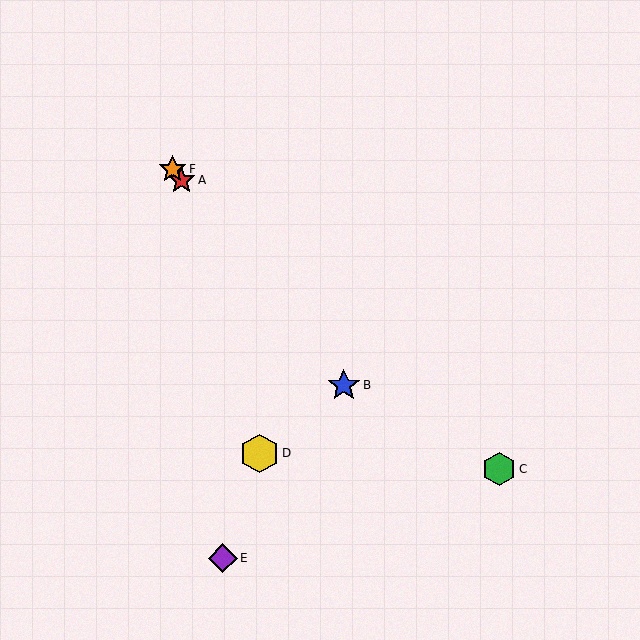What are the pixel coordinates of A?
Object A is at (181, 180).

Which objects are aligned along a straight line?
Objects A, B, F are aligned along a straight line.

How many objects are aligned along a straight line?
3 objects (A, B, F) are aligned along a straight line.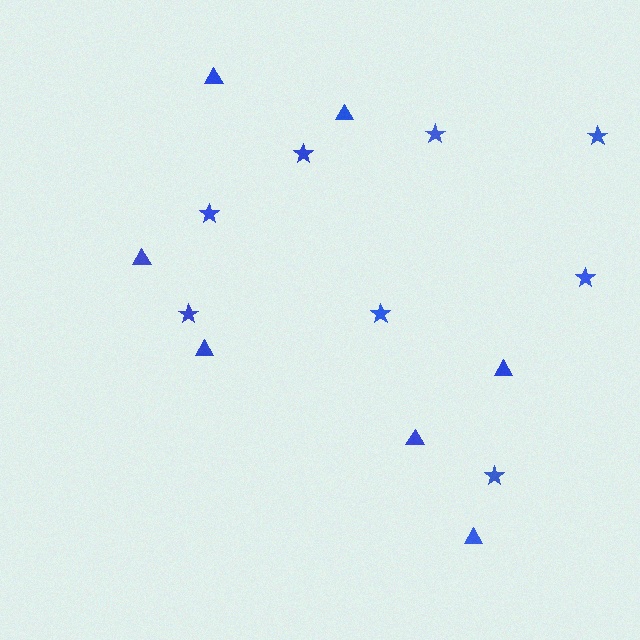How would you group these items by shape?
There are 2 groups: one group of triangles (7) and one group of stars (8).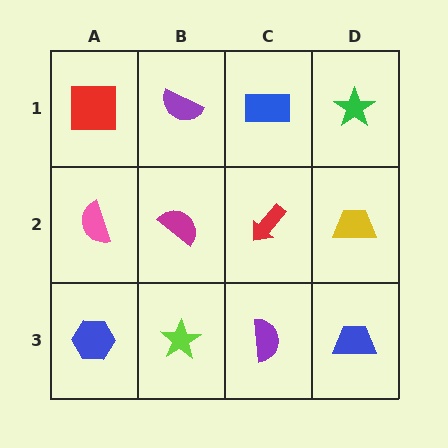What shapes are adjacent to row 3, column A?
A pink semicircle (row 2, column A), a lime star (row 3, column B).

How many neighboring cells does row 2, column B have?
4.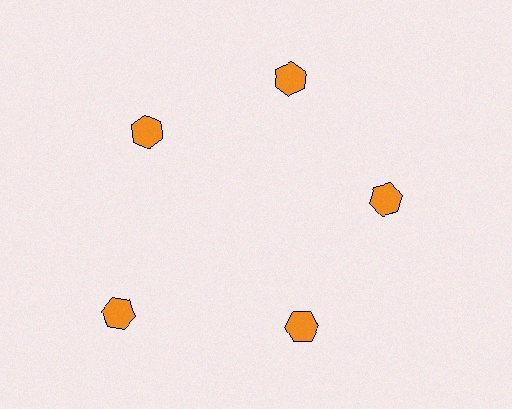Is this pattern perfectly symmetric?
No. The 5 orange hexagons are arranged in a ring, but one element near the 8 o'clock position is pushed outward from the center, breaking the 5-fold rotational symmetry.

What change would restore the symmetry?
The symmetry would be restored by moving it inward, back onto the ring so that all 5 hexagons sit at equal angles and equal distance from the center.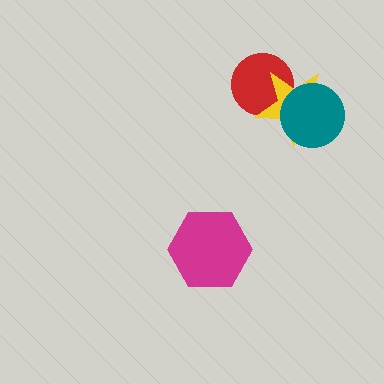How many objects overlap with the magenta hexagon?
0 objects overlap with the magenta hexagon.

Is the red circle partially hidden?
Yes, it is partially covered by another shape.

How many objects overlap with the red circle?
1 object overlaps with the red circle.